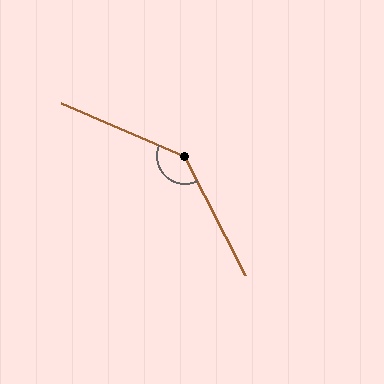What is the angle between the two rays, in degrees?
Approximately 140 degrees.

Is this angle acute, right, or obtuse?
It is obtuse.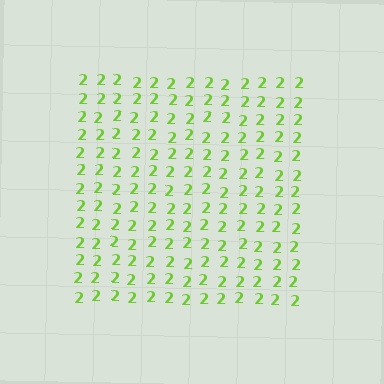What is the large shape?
The large shape is a square.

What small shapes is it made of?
It is made of small digit 2's.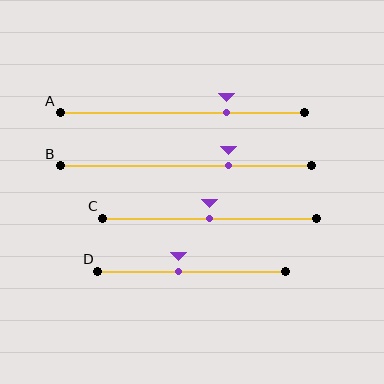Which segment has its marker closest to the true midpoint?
Segment C has its marker closest to the true midpoint.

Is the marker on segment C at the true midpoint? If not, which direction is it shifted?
Yes, the marker on segment C is at the true midpoint.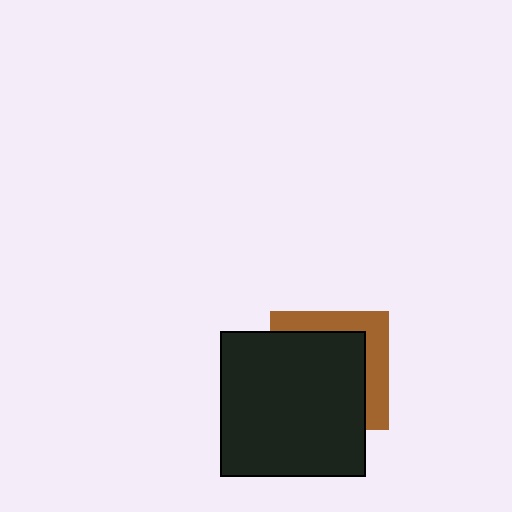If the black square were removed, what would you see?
You would see the complete brown square.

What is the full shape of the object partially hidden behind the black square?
The partially hidden object is a brown square.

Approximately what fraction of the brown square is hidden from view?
Roughly 66% of the brown square is hidden behind the black square.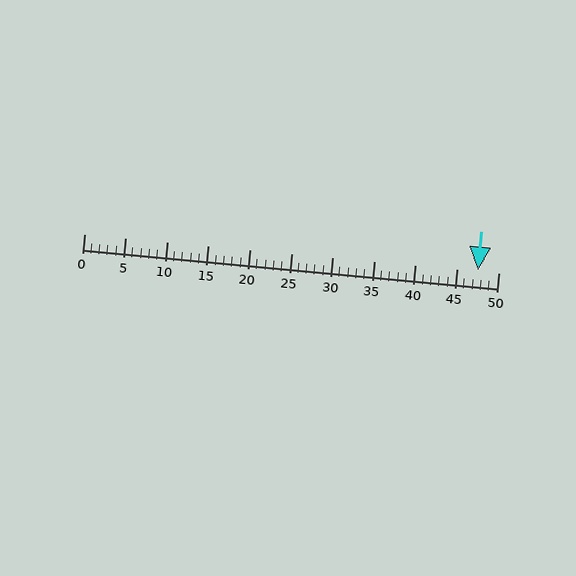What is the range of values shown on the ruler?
The ruler shows values from 0 to 50.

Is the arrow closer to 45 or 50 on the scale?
The arrow is closer to 50.